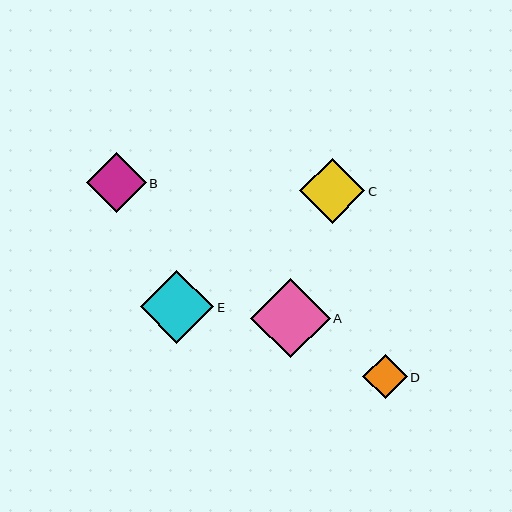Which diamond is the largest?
Diamond A is the largest with a size of approximately 80 pixels.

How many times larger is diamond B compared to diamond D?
Diamond B is approximately 1.3 times the size of diamond D.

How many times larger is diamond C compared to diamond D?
Diamond C is approximately 1.5 times the size of diamond D.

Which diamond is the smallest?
Diamond D is the smallest with a size of approximately 45 pixels.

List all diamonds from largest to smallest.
From largest to smallest: A, E, C, B, D.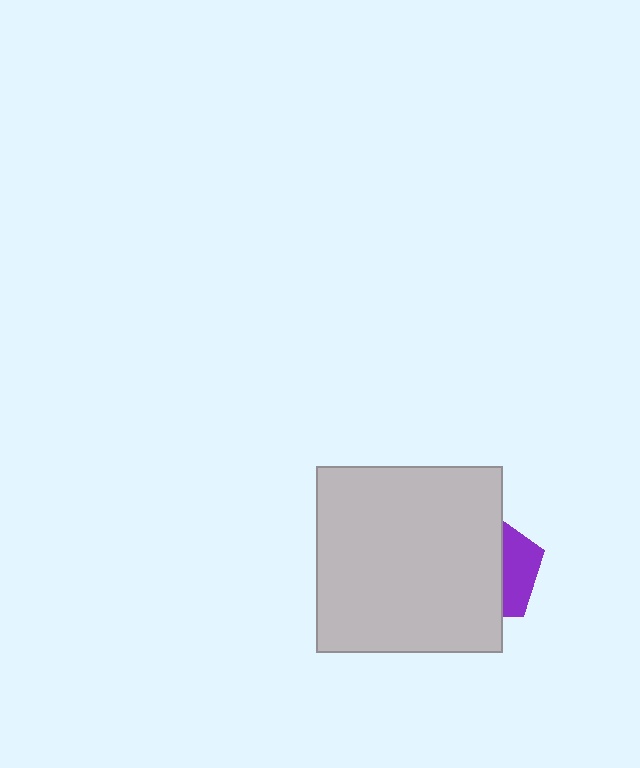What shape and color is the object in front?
The object in front is a light gray square.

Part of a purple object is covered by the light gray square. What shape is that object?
It is a pentagon.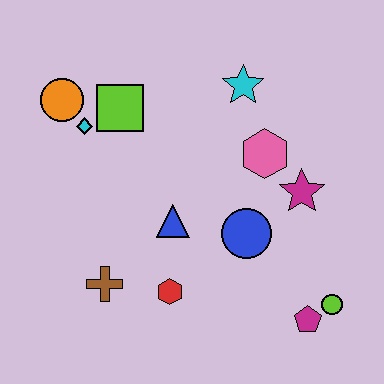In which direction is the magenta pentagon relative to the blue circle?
The magenta pentagon is below the blue circle.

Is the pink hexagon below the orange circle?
Yes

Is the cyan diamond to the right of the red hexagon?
No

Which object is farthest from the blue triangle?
The lime circle is farthest from the blue triangle.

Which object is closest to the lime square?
The cyan diamond is closest to the lime square.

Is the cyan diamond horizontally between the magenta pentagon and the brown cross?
No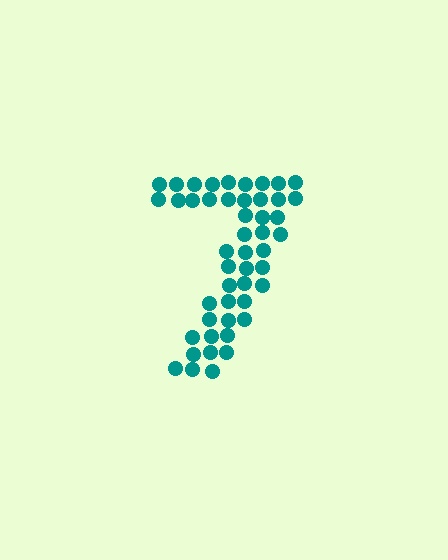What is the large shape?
The large shape is the digit 7.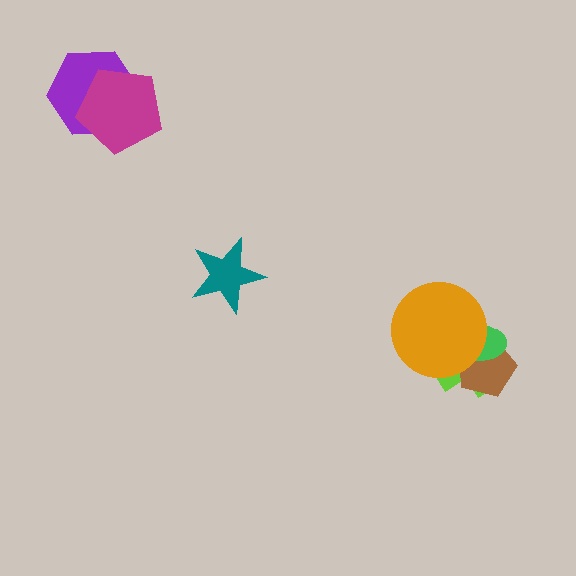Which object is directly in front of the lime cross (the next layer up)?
The brown pentagon is directly in front of the lime cross.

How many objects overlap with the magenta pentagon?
1 object overlaps with the magenta pentagon.